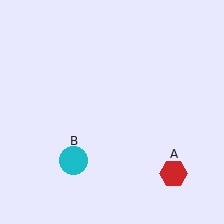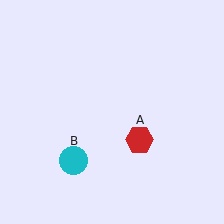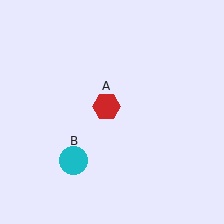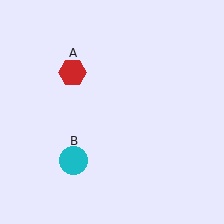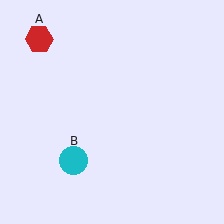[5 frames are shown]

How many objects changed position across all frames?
1 object changed position: red hexagon (object A).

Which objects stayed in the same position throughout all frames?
Cyan circle (object B) remained stationary.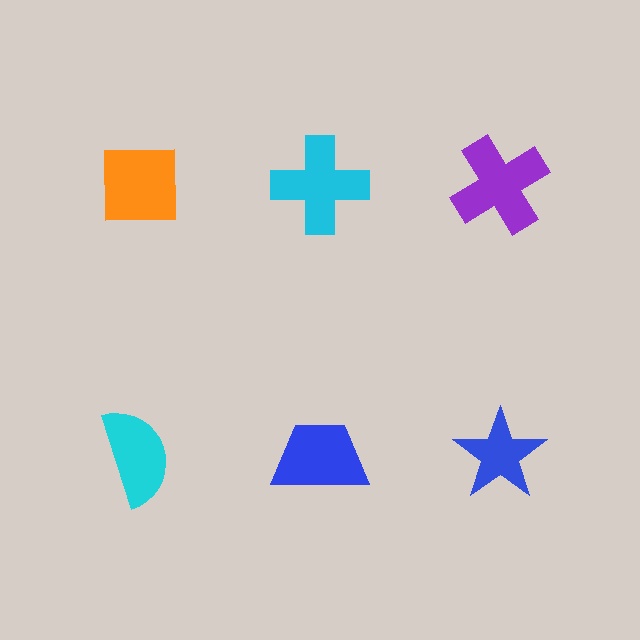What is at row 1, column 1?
An orange square.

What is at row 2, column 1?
A cyan semicircle.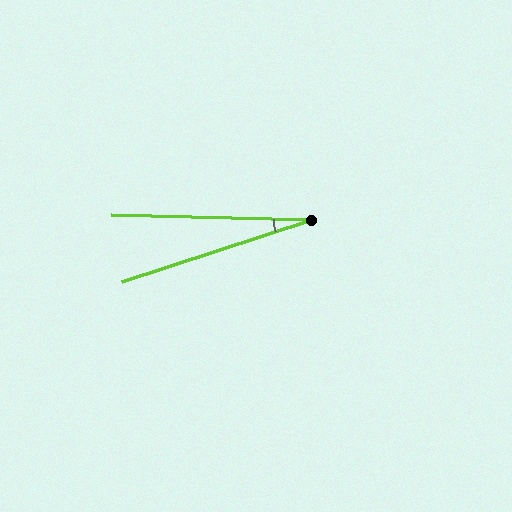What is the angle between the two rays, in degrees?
Approximately 20 degrees.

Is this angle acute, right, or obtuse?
It is acute.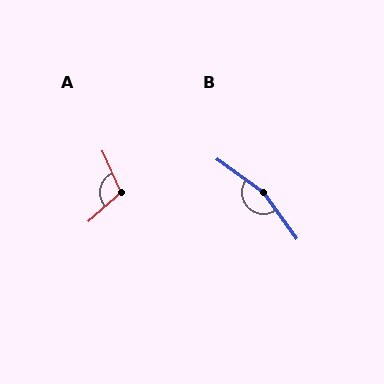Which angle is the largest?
B, at approximately 161 degrees.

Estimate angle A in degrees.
Approximately 108 degrees.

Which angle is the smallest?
A, at approximately 108 degrees.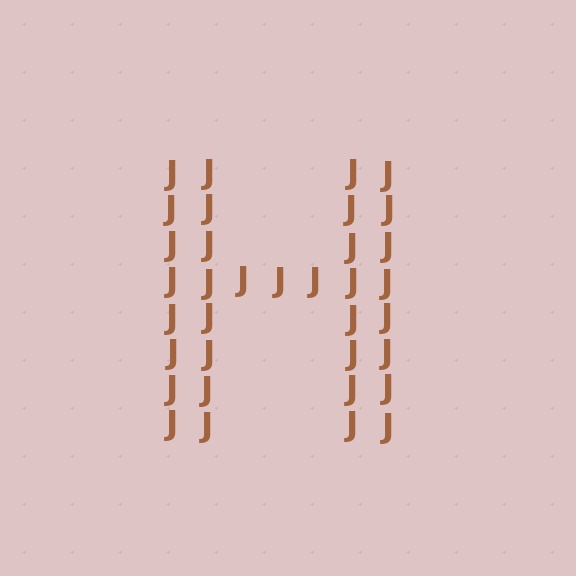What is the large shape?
The large shape is the letter H.